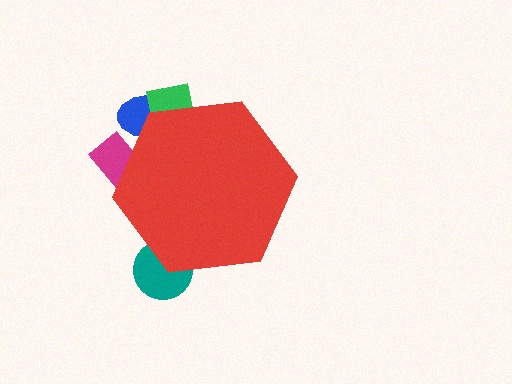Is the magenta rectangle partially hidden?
Yes, the magenta rectangle is partially hidden behind the red hexagon.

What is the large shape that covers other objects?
A red hexagon.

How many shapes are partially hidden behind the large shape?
4 shapes are partially hidden.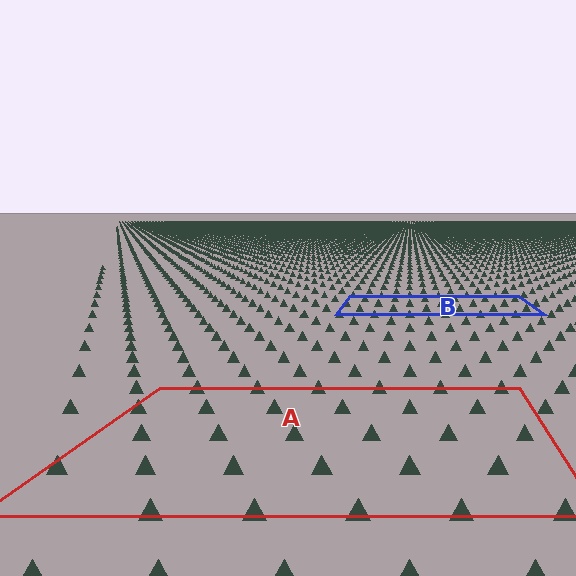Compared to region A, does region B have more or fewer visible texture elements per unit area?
Region B has more texture elements per unit area — they are packed more densely because it is farther away.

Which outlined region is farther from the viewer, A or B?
Region B is farther from the viewer — the texture elements inside it appear smaller and more densely packed.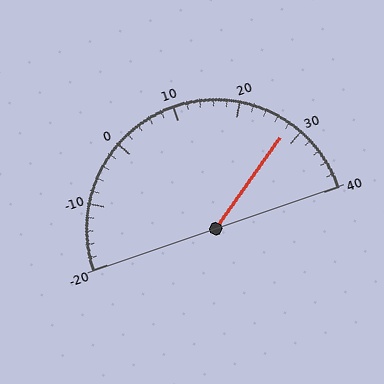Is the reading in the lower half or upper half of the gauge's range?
The reading is in the upper half of the range (-20 to 40).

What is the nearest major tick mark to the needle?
The nearest major tick mark is 30.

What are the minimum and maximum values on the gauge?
The gauge ranges from -20 to 40.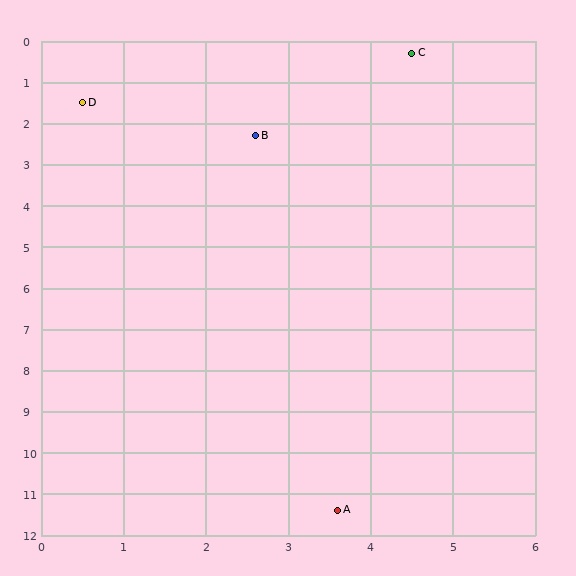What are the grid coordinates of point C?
Point C is at approximately (4.5, 0.3).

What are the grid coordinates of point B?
Point B is at approximately (2.6, 2.3).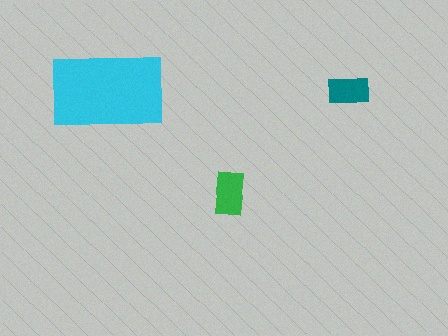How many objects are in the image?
There are 3 objects in the image.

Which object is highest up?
The cyan rectangle is topmost.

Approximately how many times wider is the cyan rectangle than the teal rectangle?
About 3 times wider.